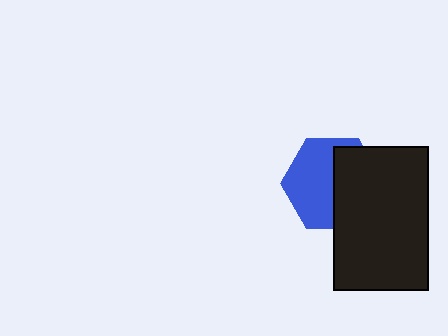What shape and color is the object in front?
The object in front is a black rectangle.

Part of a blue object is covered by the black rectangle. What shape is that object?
It is a hexagon.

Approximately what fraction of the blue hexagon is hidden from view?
Roughly 46% of the blue hexagon is hidden behind the black rectangle.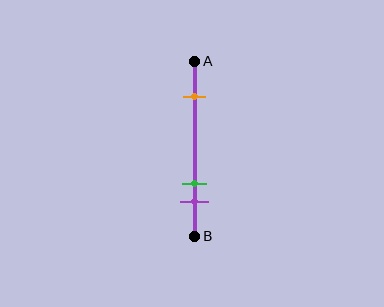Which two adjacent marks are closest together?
The green and purple marks are the closest adjacent pair.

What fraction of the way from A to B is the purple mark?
The purple mark is approximately 80% (0.8) of the way from A to B.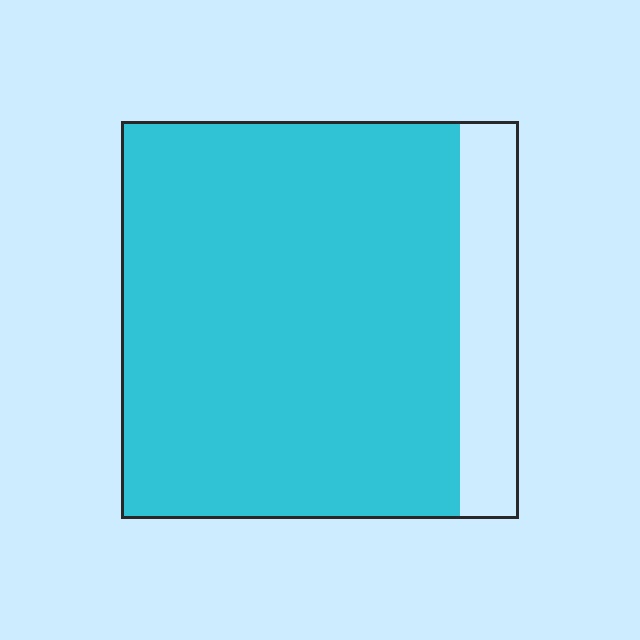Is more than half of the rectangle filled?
Yes.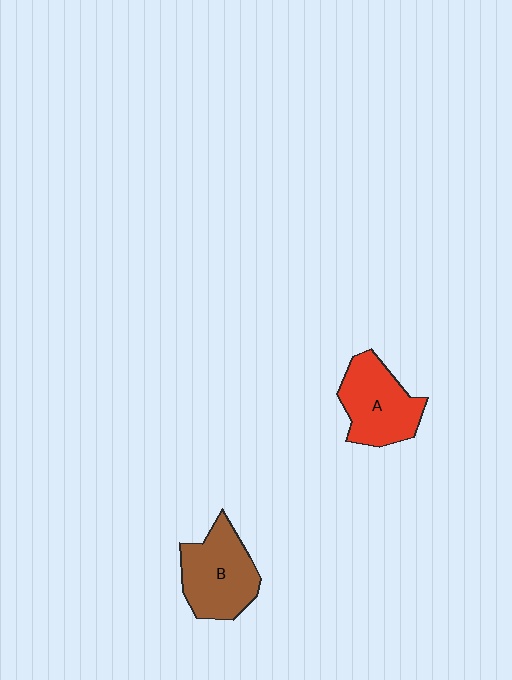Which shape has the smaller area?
Shape A (red).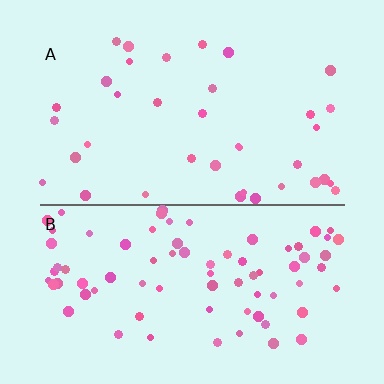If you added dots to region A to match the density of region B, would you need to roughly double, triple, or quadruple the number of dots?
Approximately double.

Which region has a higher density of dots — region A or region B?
B (the bottom).